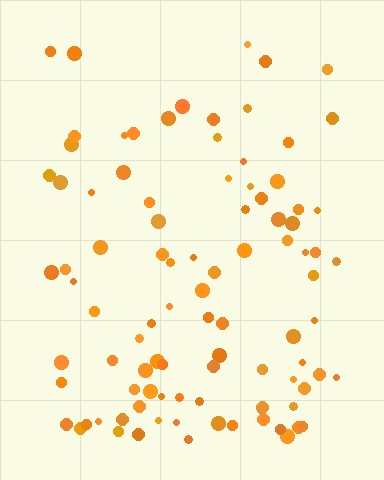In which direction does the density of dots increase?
From top to bottom, with the bottom side densest.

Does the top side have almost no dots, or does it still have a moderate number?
Still a moderate number, just noticeably fewer than the bottom.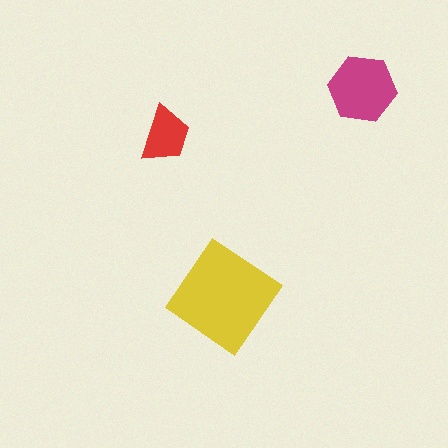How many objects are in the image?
There are 3 objects in the image.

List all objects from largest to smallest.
The yellow diamond, the magenta hexagon, the red trapezoid.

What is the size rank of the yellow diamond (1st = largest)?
1st.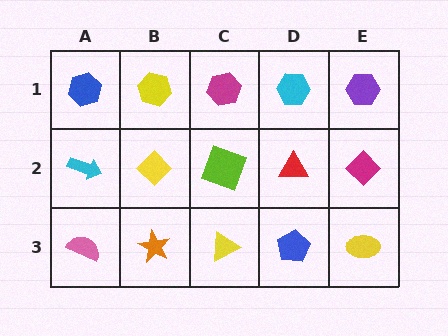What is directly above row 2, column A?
A blue hexagon.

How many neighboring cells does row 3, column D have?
3.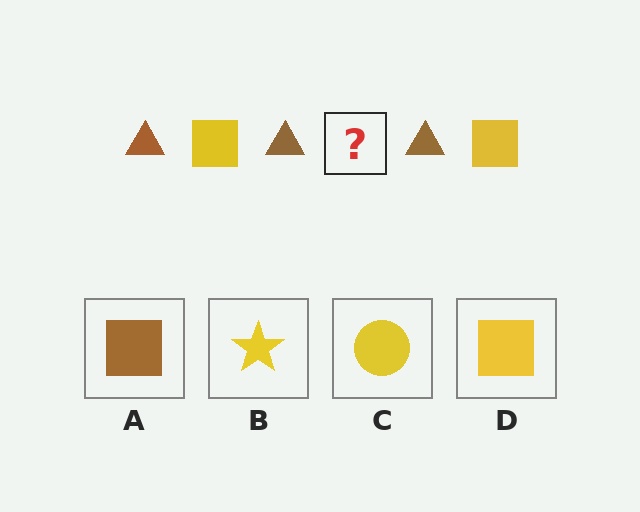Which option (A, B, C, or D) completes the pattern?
D.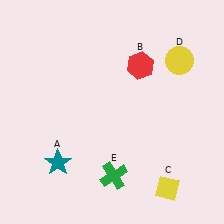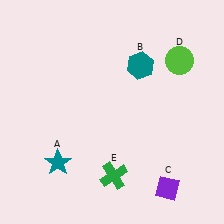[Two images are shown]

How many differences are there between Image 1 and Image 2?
There are 3 differences between the two images.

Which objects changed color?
B changed from red to teal. C changed from yellow to purple. D changed from yellow to lime.